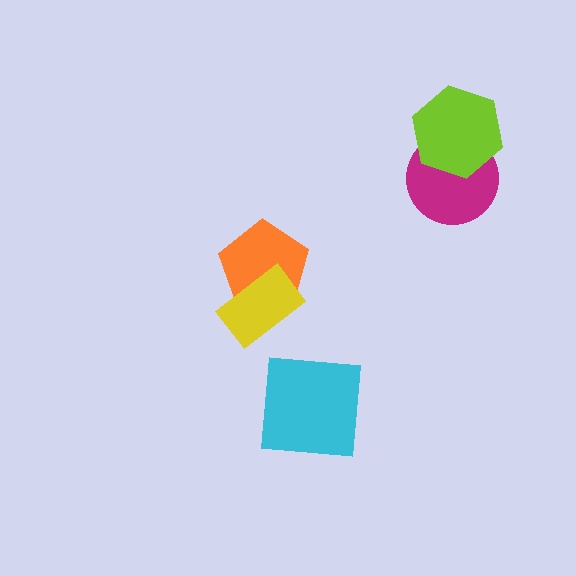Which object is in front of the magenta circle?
The lime hexagon is in front of the magenta circle.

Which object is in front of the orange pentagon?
The yellow rectangle is in front of the orange pentagon.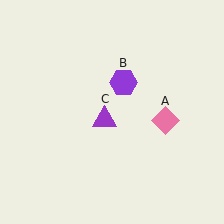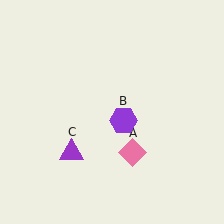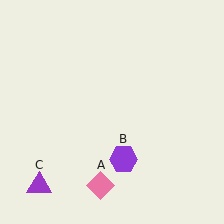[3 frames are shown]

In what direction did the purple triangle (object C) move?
The purple triangle (object C) moved down and to the left.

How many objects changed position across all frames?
3 objects changed position: pink diamond (object A), purple hexagon (object B), purple triangle (object C).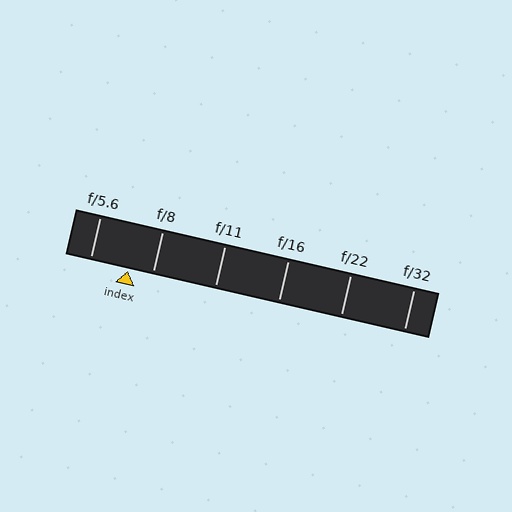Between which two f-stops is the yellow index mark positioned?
The index mark is between f/5.6 and f/8.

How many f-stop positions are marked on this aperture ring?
There are 6 f-stop positions marked.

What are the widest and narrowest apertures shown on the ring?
The widest aperture shown is f/5.6 and the narrowest is f/32.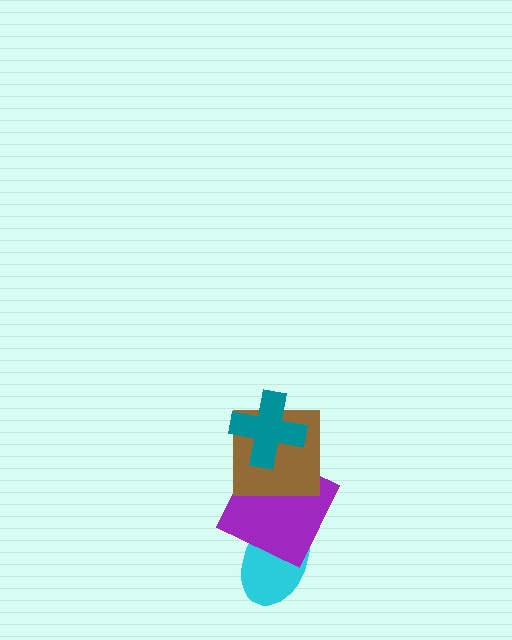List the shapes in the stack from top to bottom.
From top to bottom: the teal cross, the brown square, the purple square, the cyan ellipse.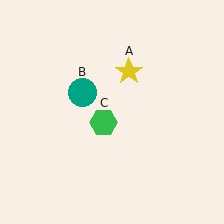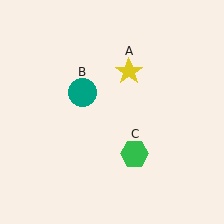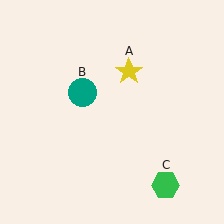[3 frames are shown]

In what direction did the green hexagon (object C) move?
The green hexagon (object C) moved down and to the right.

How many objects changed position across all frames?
1 object changed position: green hexagon (object C).